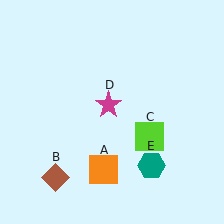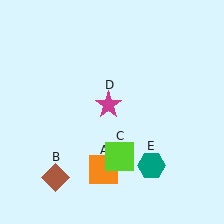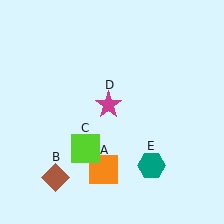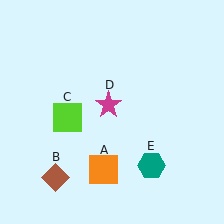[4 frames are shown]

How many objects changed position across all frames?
1 object changed position: lime square (object C).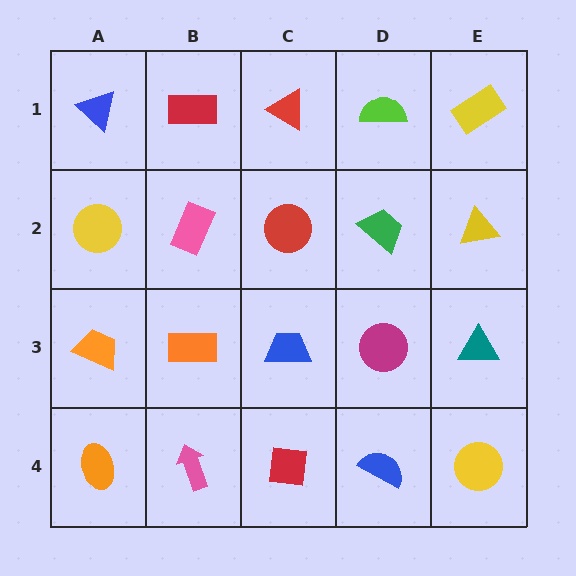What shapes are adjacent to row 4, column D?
A magenta circle (row 3, column D), a red square (row 4, column C), a yellow circle (row 4, column E).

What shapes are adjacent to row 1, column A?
A yellow circle (row 2, column A), a red rectangle (row 1, column B).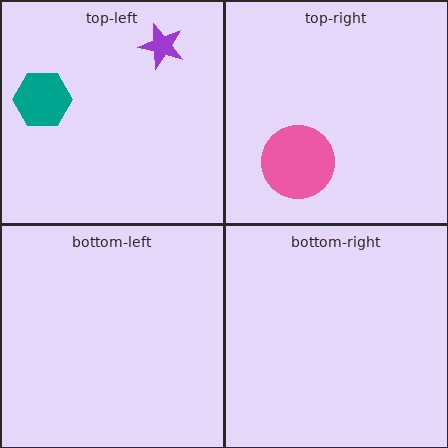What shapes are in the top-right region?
The pink circle.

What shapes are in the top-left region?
The purple star, the teal hexagon.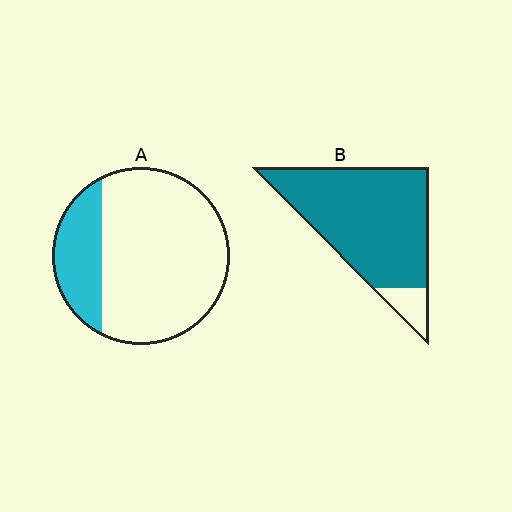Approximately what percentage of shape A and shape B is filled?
A is approximately 25% and B is approximately 90%.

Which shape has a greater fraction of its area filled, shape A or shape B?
Shape B.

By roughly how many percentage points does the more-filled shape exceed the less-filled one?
By roughly 65 percentage points (B over A).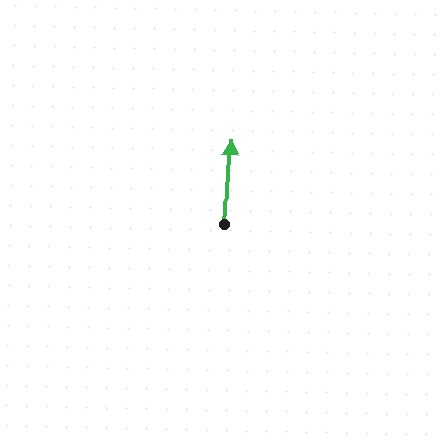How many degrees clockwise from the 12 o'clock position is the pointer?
Approximately 4 degrees.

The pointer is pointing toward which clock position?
Roughly 12 o'clock.